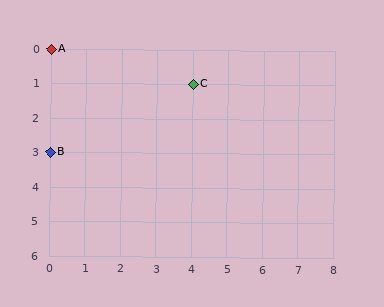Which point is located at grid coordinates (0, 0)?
Point A is at (0, 0).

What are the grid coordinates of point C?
Point C is at grid coordinates (4, 1).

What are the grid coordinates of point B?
Point B is at grid coordinates (0, 3).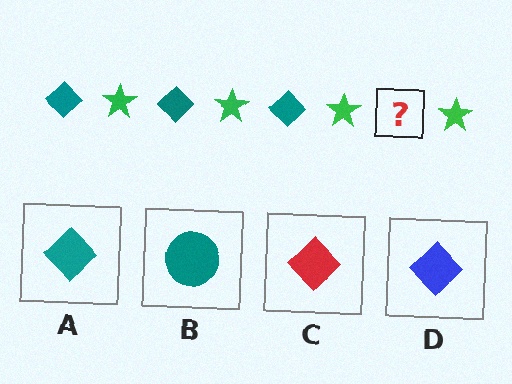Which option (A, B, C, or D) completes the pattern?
A.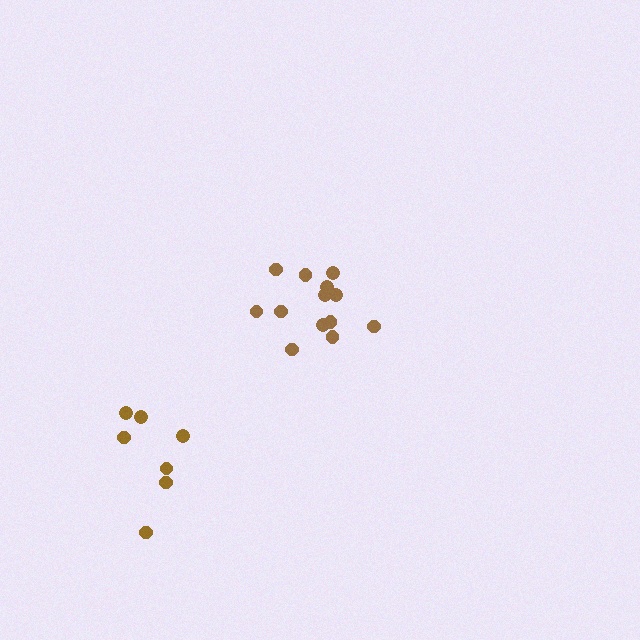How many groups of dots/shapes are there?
There are 2 groups.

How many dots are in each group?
Group 1: 7 dots, Group 2: 13 dots (20 total).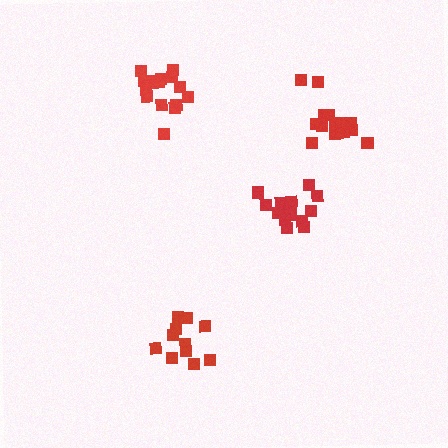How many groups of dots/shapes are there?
There are 4 groups.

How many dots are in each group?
Group 1: 15 dots, Group 2: 16 dots, Group 3: 11 dots, Group 4: 16 dots (58 total).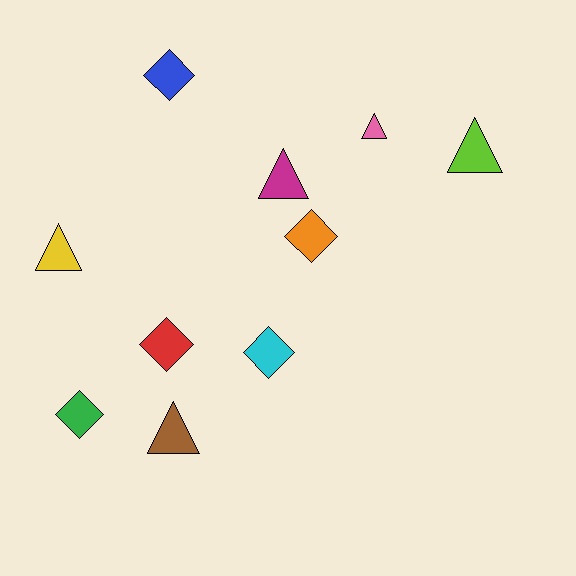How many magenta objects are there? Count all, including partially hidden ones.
There is 1 magenta object.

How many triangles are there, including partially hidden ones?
There are 5 triangles.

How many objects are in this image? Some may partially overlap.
There are 10 objects.